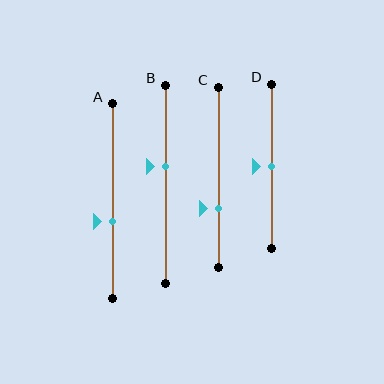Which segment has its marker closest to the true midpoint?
Segment D has its marker closest to the true midpoint.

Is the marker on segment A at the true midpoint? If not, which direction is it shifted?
No, the marker on segment A is shifted downward by about 11% of the segment length.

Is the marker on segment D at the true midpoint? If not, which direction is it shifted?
Yes, the marker on segment D is at the true midpoint.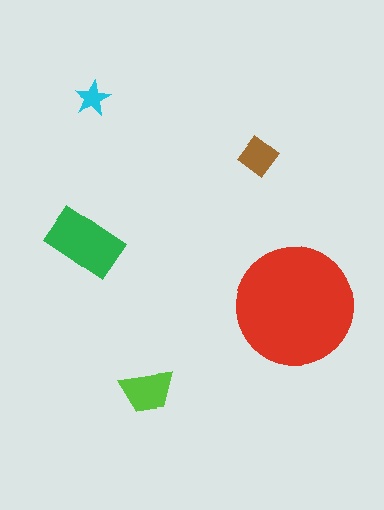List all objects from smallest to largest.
The cyan star, the brown diamond, the lime trapezoid, the green rectangle, the red circle.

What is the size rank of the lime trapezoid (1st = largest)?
3rd.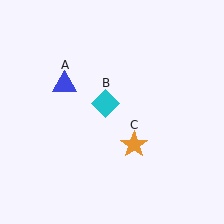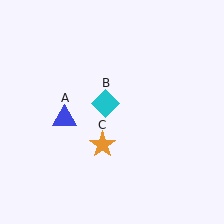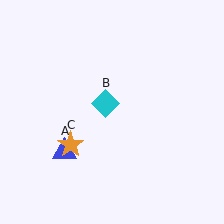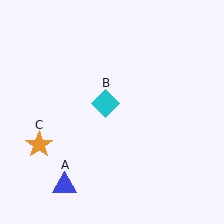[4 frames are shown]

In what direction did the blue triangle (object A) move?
The blue triangle (object A) moved down.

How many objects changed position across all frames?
2 objects changed position: blue triangle (object A), orange star (object C).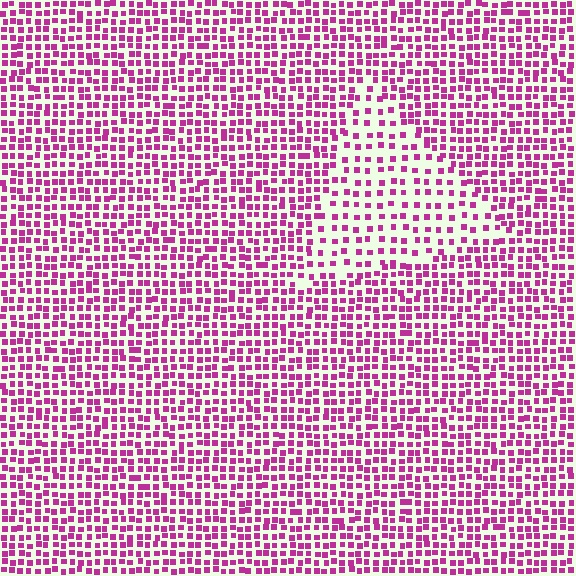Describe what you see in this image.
The image contains small magenta elements arranged at two different densities. A triangle-shaped region is visible where the elements are less densely packed than the surrounding area.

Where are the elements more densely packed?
The elements are more densely packed outside the triangle boundary.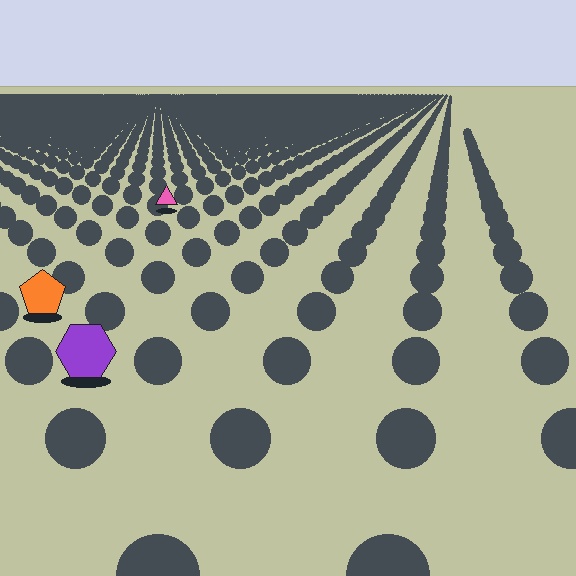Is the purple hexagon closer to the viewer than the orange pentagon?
Yes. The purple hexagon is closer — you can tell from the texture gradient: the ground texture is coarser near it.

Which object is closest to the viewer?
The purple hexagon is closest. The texture marks near it are larger and more spread out.